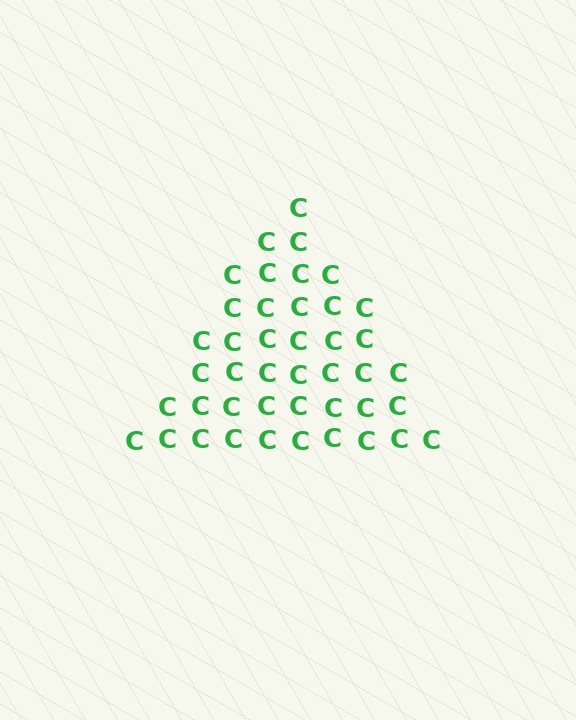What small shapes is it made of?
It is made of small letter C's.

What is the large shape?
The large shape is a triangle.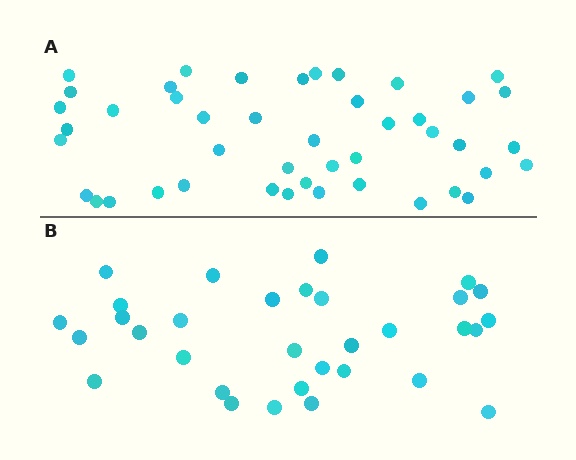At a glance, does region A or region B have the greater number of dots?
Region A (the top region) has more dots.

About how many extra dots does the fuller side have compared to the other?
Region A has approximately 15 more dots than region B.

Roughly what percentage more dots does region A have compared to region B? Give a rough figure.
About 40% more.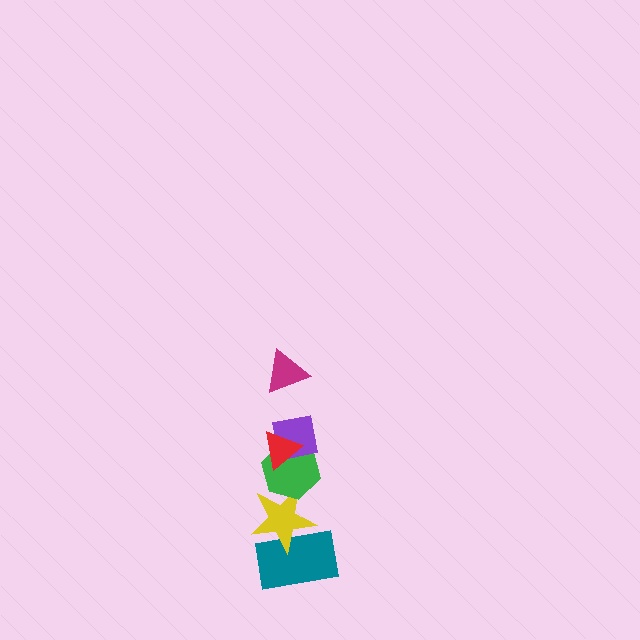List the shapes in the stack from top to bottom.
From top to bottom: the magenta triangle, the red triangle, the purple square, the green hexagon, the yellow star, the teal rectangle.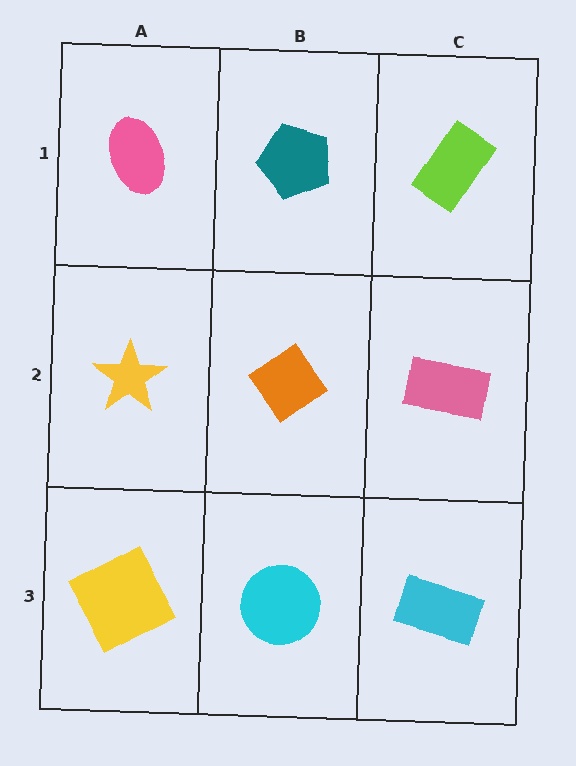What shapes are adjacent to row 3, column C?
A pink rectangle (row 2, column C), a cyan circle (row 3, column B).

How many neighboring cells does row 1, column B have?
3.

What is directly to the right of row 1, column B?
A lime rectangle.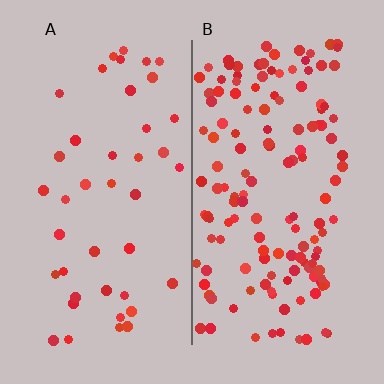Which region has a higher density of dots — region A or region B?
B (the right).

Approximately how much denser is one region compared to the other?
Approximately 3.4× — region B over region A.